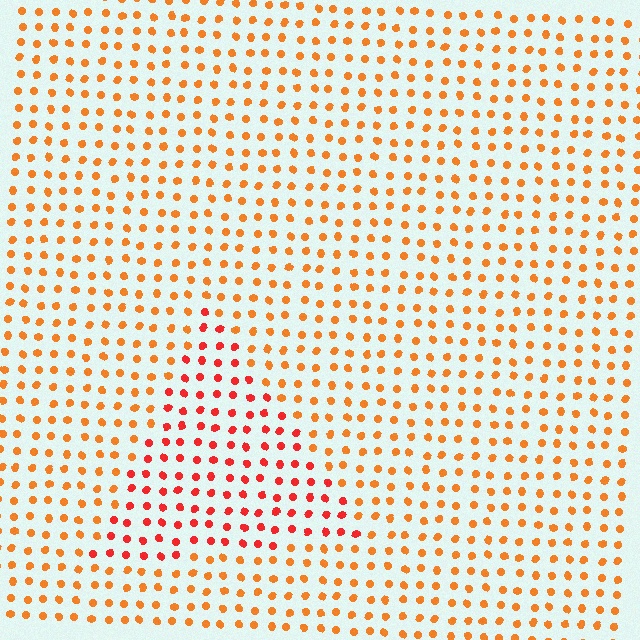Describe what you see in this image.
The image is filled with small orange elements in a uniform arrangement. A triangle-shaped region is visible where the elements are tinted to a slightly different hue, forming a subtle color boundary.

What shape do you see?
I see a triangle.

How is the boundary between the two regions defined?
The boundary is defined purely by a slight shift in hue (about 28 degrees). Spacing, size, and orientation are identical on both sides.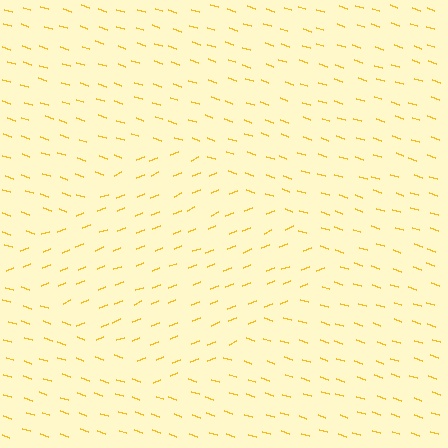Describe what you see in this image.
The image is filled with small yellow line segments. A diamond region in the image has lines oriented differently from the surrounding lines, creating a visible texture boundary.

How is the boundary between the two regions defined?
The boundary is defined purely by a change in line orientation (approximately 40 degrees difference). All lines are the same color and thickness.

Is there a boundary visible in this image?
Yes, there is a texture boundary formed by a change in line orientation.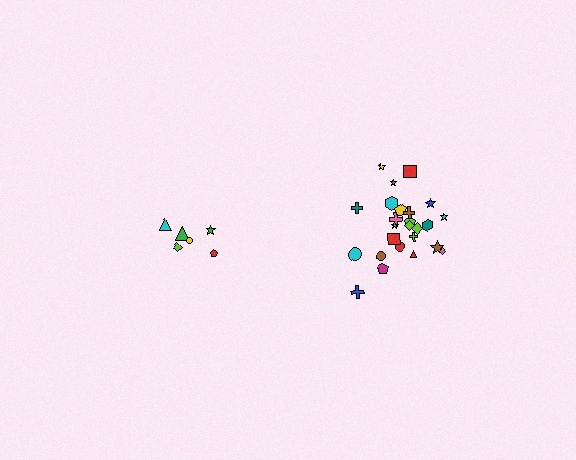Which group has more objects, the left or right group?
The right group.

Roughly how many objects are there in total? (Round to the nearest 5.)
Roughly 30 objects in total.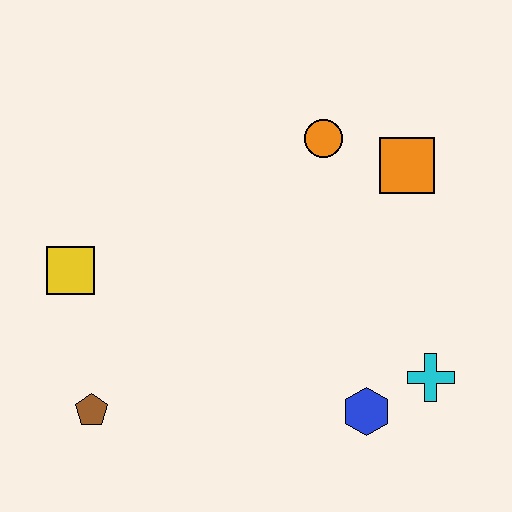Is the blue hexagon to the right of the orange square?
No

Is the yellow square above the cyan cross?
Yes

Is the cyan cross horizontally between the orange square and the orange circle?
No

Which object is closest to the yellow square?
The brown pentagon is closest to the yellow square.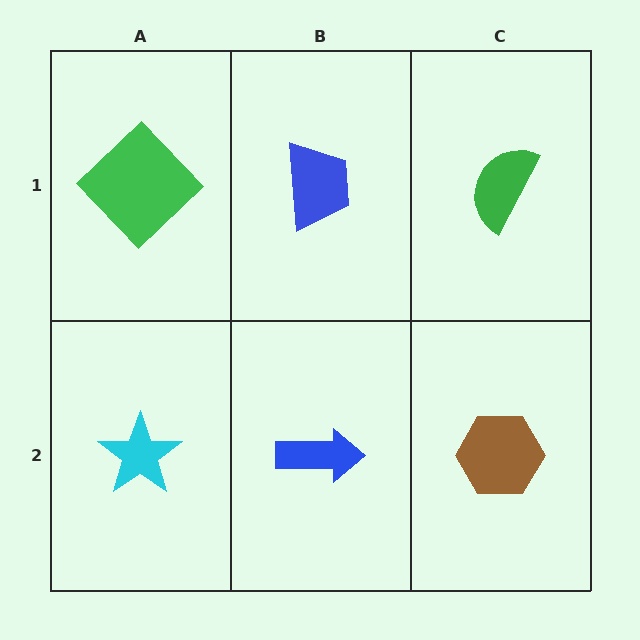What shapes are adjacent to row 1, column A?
A cyan star (row 2, column A), a blue trapezoid (row 1, column B).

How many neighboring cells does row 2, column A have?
2.